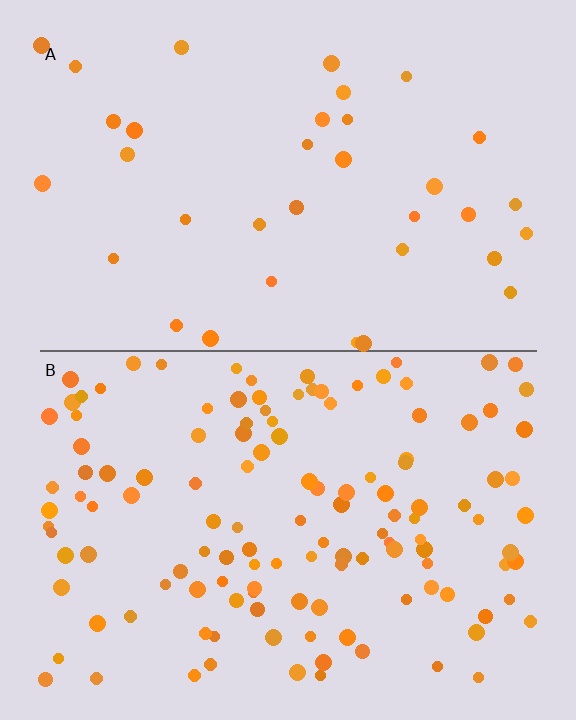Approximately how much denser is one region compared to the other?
Approximately 3.7× — region B over region A.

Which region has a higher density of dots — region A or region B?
B (the bottom).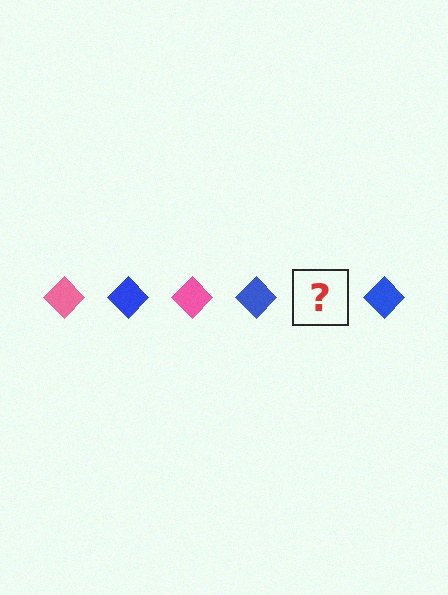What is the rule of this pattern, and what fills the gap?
The rule is that the pattern cycles through pink, blue diamonds. The gap should be filled with a pink diamond.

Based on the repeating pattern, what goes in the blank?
The blank should be a pink diamond.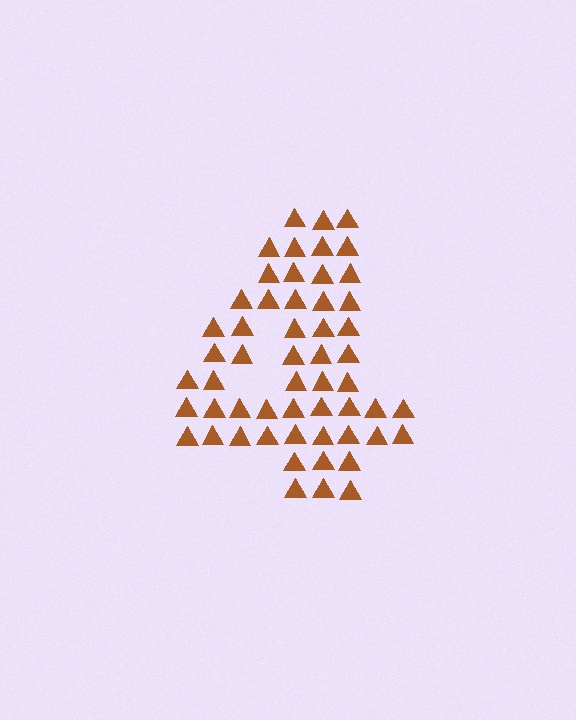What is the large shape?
The large shape is the digit 4.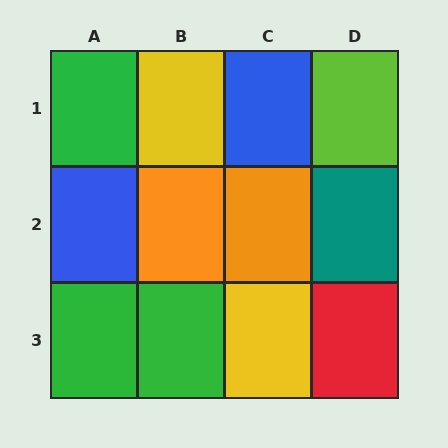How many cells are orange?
2 cells are orange.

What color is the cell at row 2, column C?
Orange.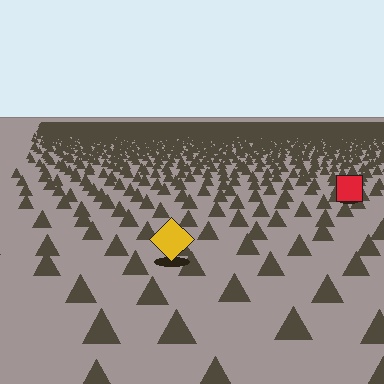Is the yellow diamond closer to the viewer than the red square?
Yes. The yellow diamond is closer — you can tell from the texture gradient: the ground texture is coarser near it.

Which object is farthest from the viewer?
The red square is farthest from the viewer. It appears smaller and the ground texture around it is denser.